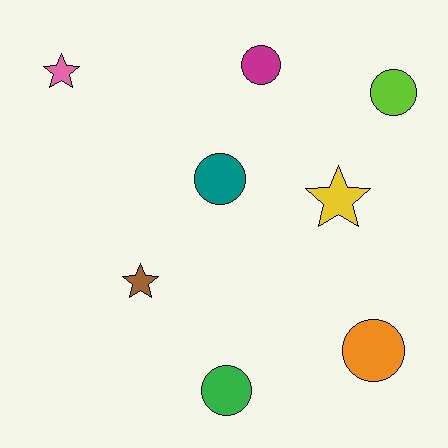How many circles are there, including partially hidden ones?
There are 5 circles.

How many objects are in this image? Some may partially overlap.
There are 8 objects.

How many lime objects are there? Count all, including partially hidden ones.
There is 1 lime object.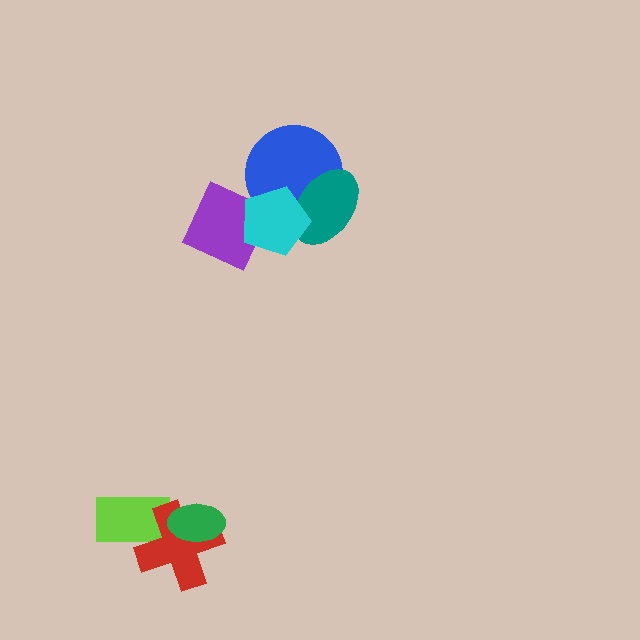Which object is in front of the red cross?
The green ellipse is in front of the red cross.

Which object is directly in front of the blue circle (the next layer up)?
The teal ellipse is directly in front of the blue circle.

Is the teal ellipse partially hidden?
Yes, it is partially covered by another shape.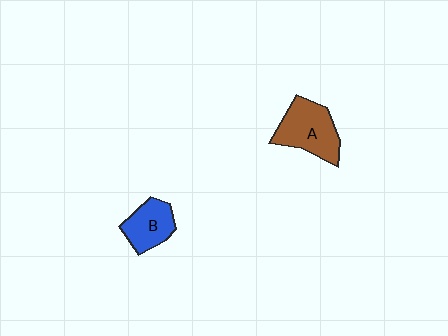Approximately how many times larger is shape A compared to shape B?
Approximately 1.4 times.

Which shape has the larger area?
Shape A (brown).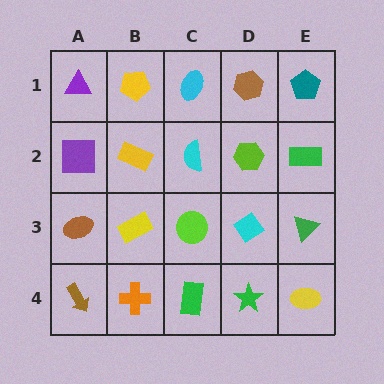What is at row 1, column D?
A brown hexagon.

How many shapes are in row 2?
5 shapes.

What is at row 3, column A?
A brown ellipse.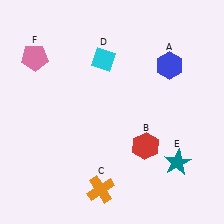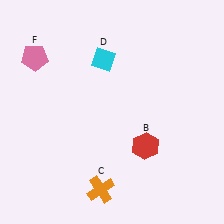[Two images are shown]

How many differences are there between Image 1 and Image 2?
There are 2 differences between the two images.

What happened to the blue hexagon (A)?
The blue hexagon (A) was removed in Image 2. It was in the top-right area of Image 1.